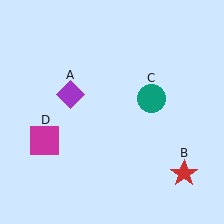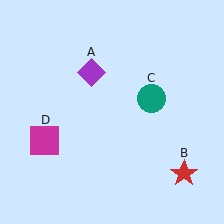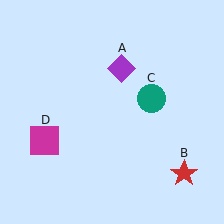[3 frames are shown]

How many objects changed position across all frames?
1 object changed position: purple diamond (object A).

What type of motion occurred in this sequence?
The purple diamond (object A) rotated clockwise around the center of the scene.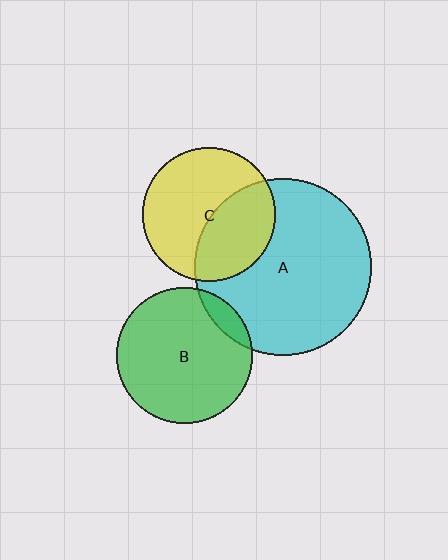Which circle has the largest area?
Circle A (cyan).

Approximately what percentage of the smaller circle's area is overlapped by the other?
Approximately 10%.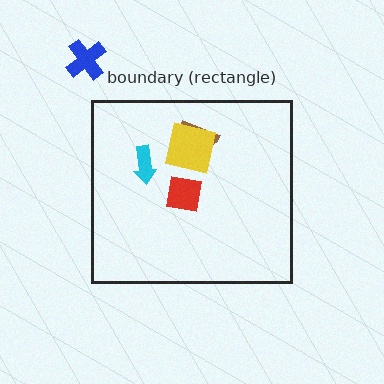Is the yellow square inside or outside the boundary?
Inside.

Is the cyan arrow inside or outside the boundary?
Inside.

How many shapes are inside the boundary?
4 inside, 1 outside.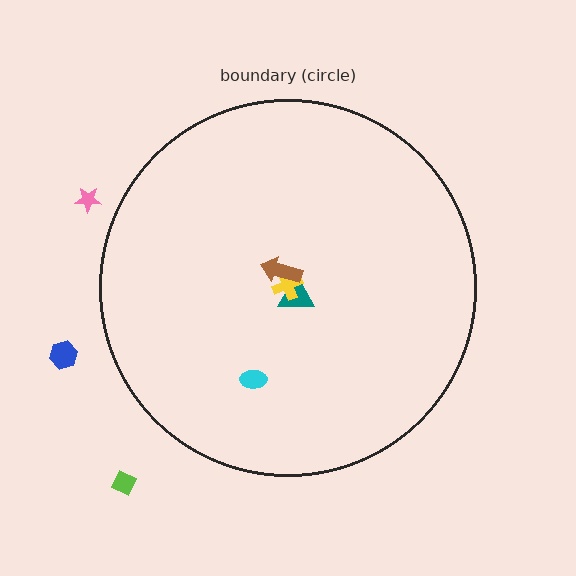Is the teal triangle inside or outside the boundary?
Inside.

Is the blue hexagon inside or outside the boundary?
Outside.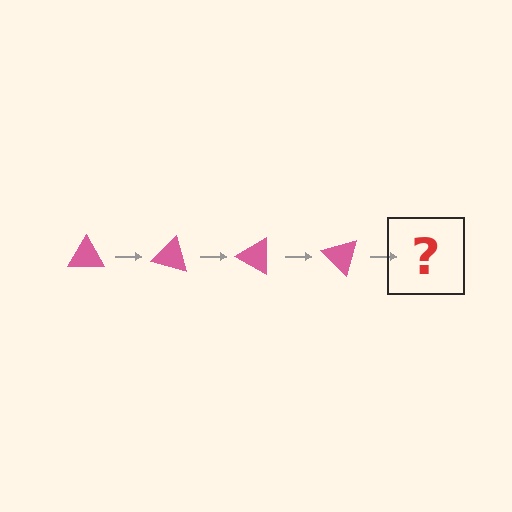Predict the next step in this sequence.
The next step is a pink triangle rotated 60 degrees.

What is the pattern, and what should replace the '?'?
The pattern is that the triangle rotates 15 degrees each step. The '?' should be a pink triangle rotated 60 degrees.